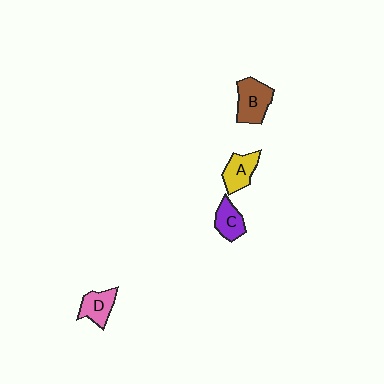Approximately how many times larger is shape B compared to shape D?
Approximately 1.4 times.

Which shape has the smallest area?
Shape C (purple).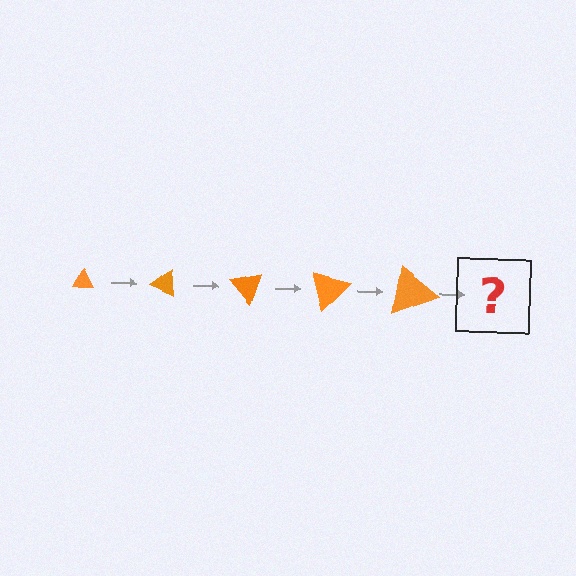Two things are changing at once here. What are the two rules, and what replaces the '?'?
The two rules are that the triangle grows larger each step and it rotates 25 degrees each step. The '?' should be a triangle, larger than the previous one and rotated 125 degrees from the start.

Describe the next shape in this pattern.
It should be a triangle, larger than the previous one and rotated 125 degrees from the start.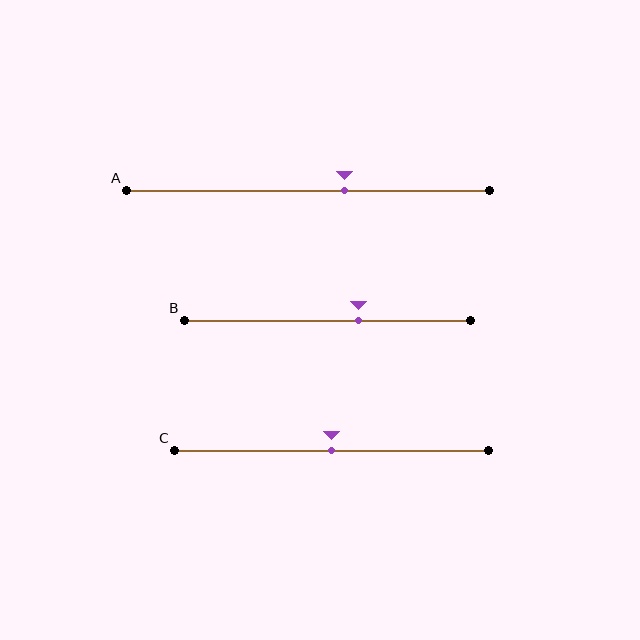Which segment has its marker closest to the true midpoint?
Segment C has its marker closest to the true midpoint.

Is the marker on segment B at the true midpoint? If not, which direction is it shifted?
No, the marker on segment B is shifted to the right by about 11% of the segment length.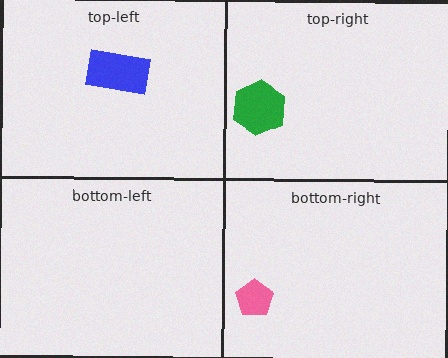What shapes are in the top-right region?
The green hexagon.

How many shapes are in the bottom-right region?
1.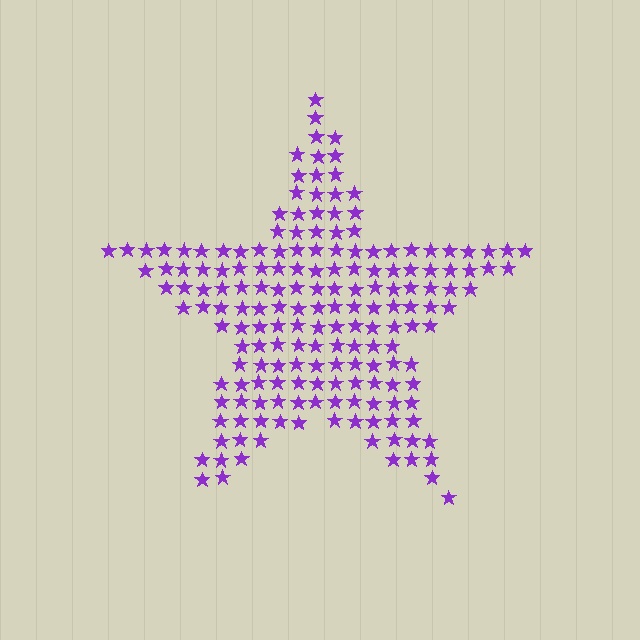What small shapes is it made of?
It is made of small stars.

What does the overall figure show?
The overall figure shows a star.